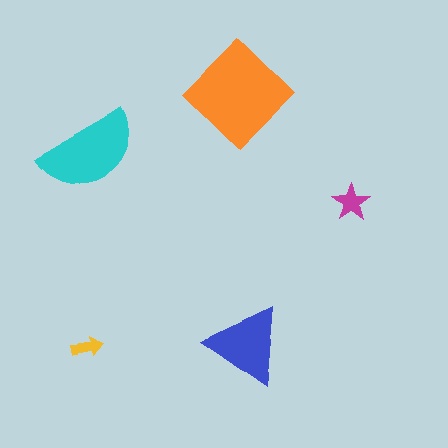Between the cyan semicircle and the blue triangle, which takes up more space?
The cyan semicircle.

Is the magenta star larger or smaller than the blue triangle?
Smaller.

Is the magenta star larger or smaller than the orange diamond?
Smaller.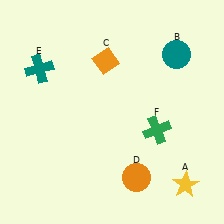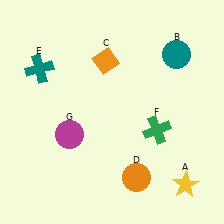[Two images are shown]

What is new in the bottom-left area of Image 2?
A magenta circle (G) was added in the bottom-left area of Image 2.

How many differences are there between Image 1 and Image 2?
There is 1 difference between the two images.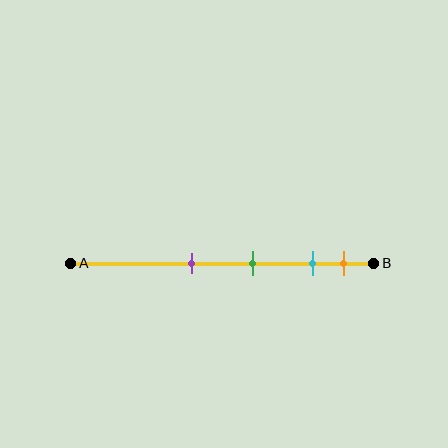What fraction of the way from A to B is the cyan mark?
The cyan mark is approximately 80% (0.8) of the way from A to B.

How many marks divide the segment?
There are 4 marks dividing the segment.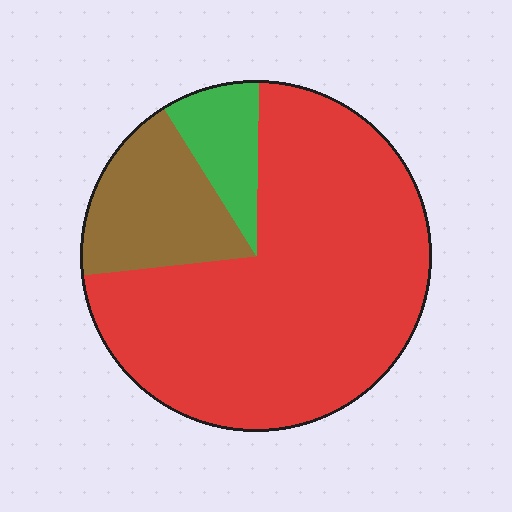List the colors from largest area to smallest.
From largest to smallest: red, brown, green.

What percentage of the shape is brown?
Brown covers 18% of the shape.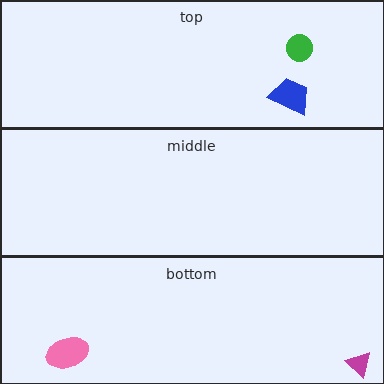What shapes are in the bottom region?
The magenta triangle, the pink ellipse.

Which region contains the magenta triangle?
The bottom region.